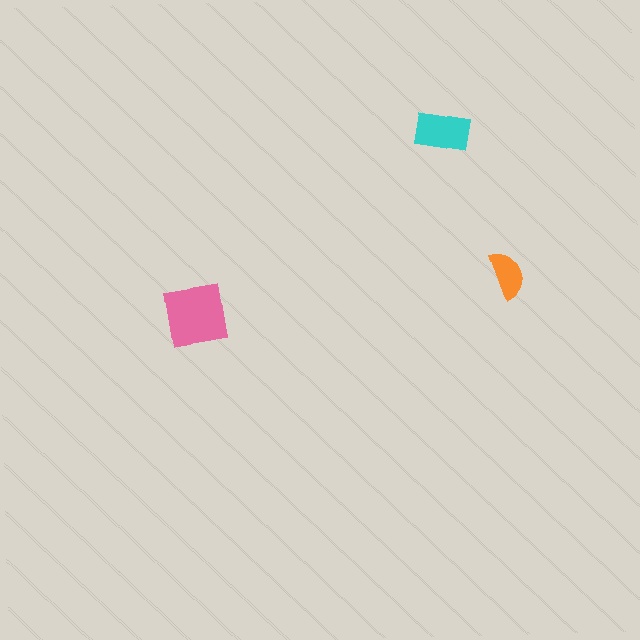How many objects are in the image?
There are 3 objects in the image.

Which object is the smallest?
The orange semicircle.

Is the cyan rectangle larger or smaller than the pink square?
Smaller.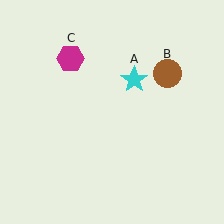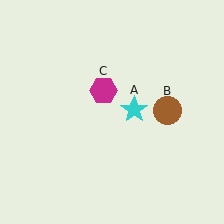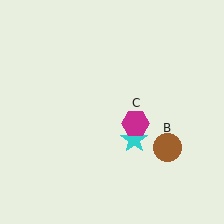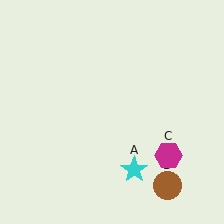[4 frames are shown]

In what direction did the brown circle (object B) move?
The brown circle (object B) moved down.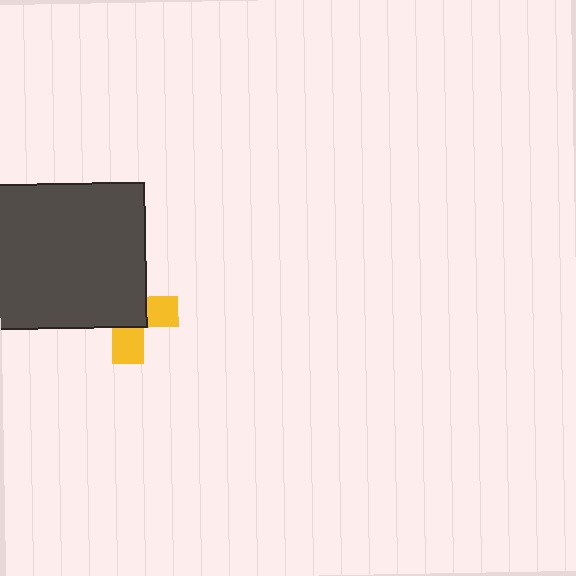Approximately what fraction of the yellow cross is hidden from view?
Roughly 62% of the yellow cross is hidden behind the dark gray rectangle.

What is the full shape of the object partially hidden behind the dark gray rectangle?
The partially hidden object is a yellow cross.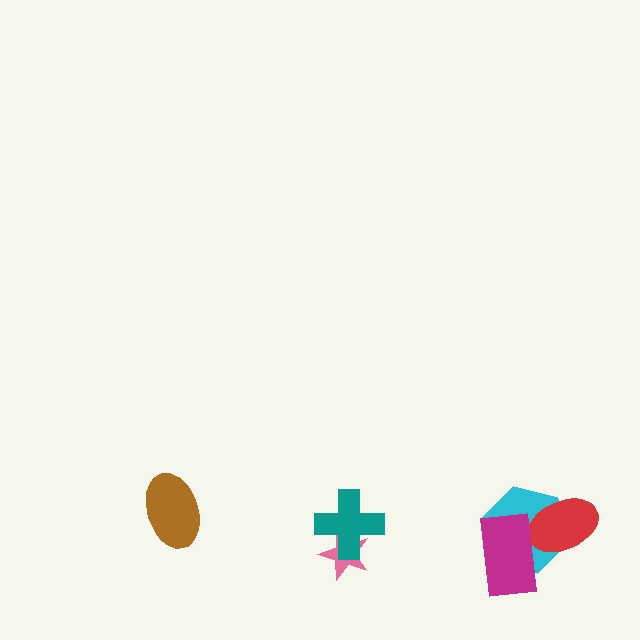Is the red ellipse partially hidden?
Yes, it is partially covered by another shape.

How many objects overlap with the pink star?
1 object overlaps with the pink star.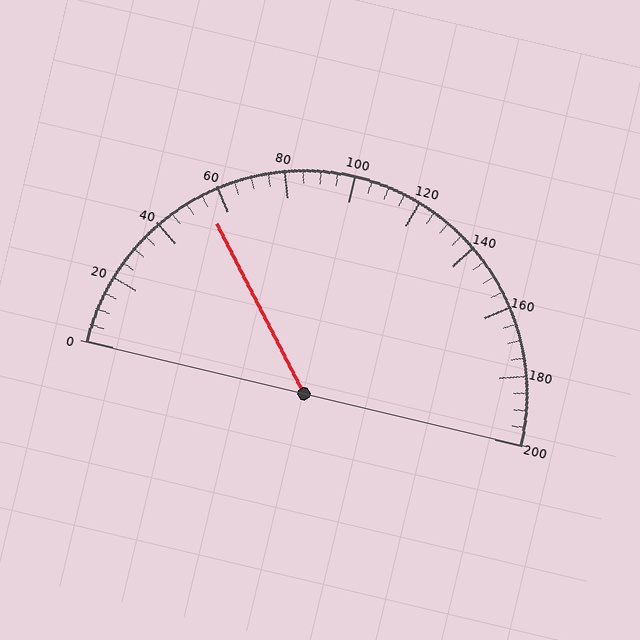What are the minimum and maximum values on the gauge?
The gauge ranges from 0 to 200.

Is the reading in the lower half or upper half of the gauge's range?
The reading is in the lower half of the range (0 to 200).